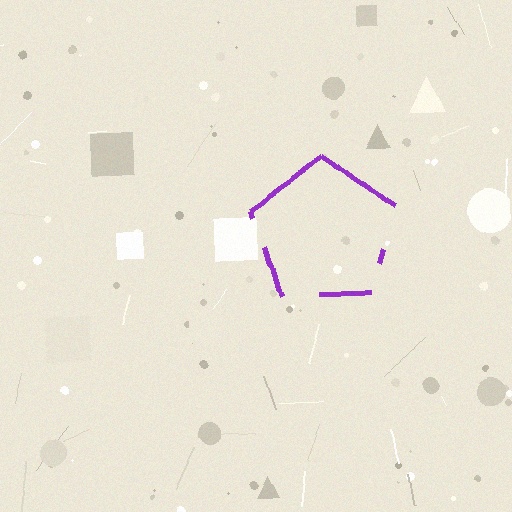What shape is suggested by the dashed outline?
The dashed outline suggests a pentagon.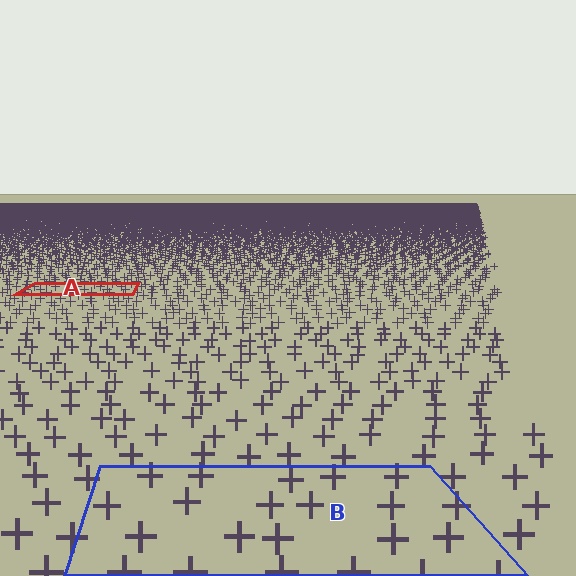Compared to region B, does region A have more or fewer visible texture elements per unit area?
Region A has more texture elements per unit area — they are packed more densely because it is farther away.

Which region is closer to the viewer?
Region B is closer. The texture elements there are larger and more spread out.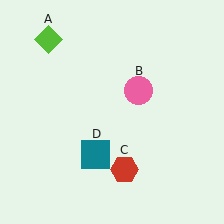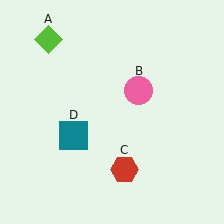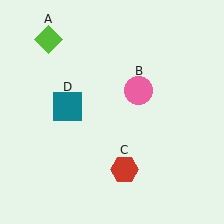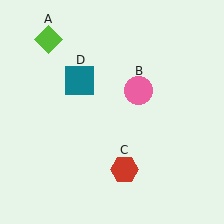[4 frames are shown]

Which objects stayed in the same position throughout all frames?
Lime diamond (object A) and pink circle (object B) and red hexagon (object C) remained stationary.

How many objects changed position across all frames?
1 object changed position: teal square (object D).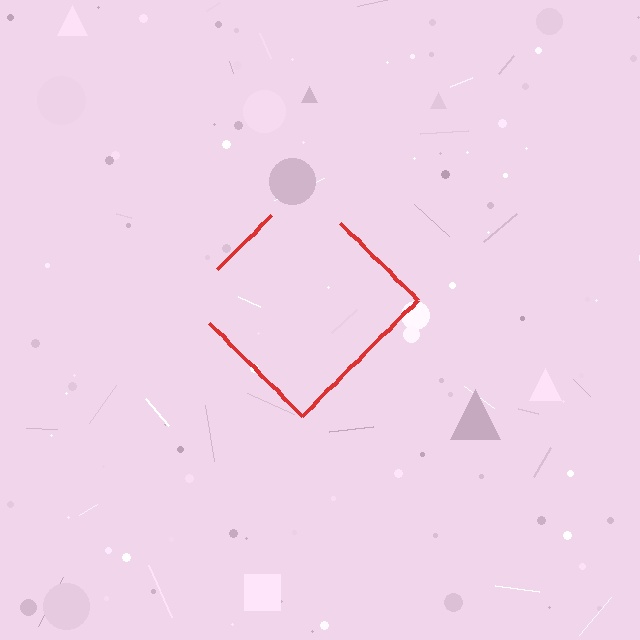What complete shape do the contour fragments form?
The contour fragments form a diamond.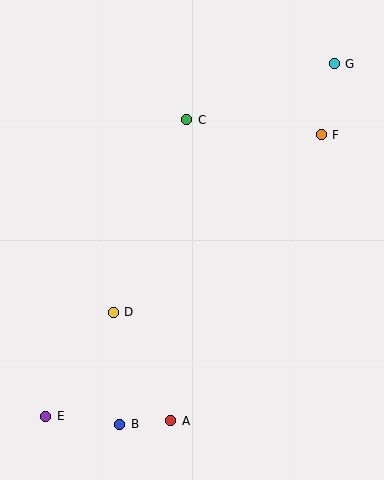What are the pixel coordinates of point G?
Point G is at (334, 64).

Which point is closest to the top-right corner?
Point G is closest to the top-right corner.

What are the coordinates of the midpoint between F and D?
The midpoint between F and D is at (217, 223).